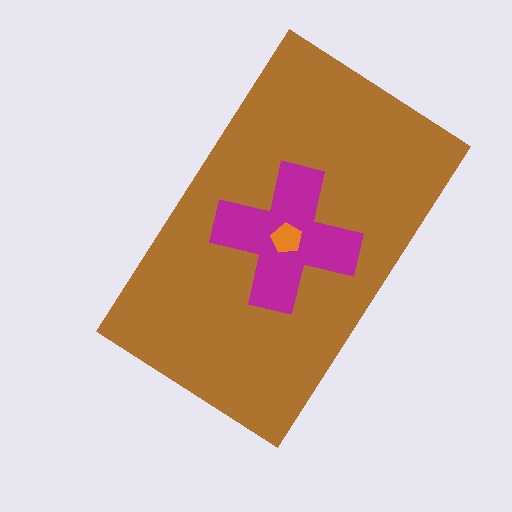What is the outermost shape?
The brown rectangle.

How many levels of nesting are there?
3.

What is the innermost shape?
The orange pentagon.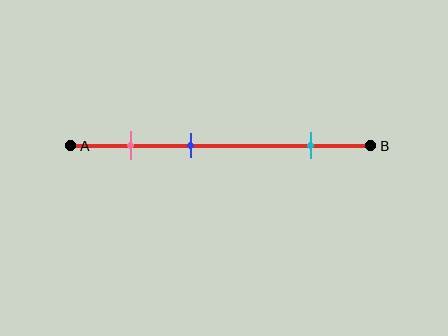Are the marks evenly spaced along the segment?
No, the marks are not evenly spaced.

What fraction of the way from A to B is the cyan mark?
The cyan mark is approximately 80% (0.8) of the way from A to B.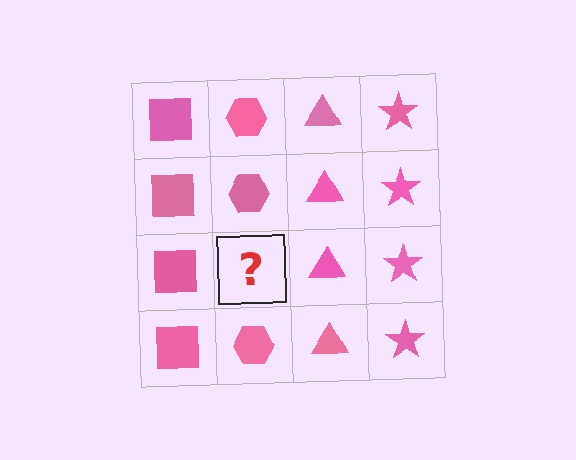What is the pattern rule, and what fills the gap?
The rule is that each column has a consistent shape. The gap should be filled with a pink hexagon.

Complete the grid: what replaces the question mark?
The question mark should be replaced with a pink hexagon.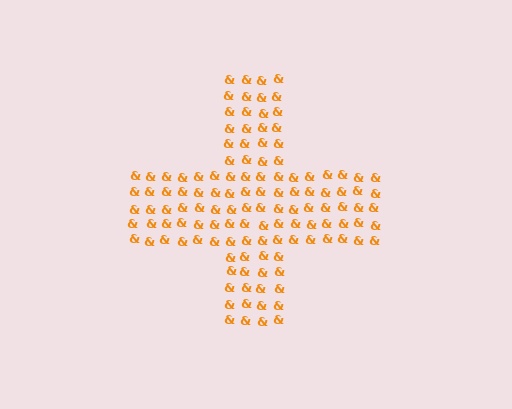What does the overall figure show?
The overall figure shows a cross.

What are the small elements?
The small elements are ampersands.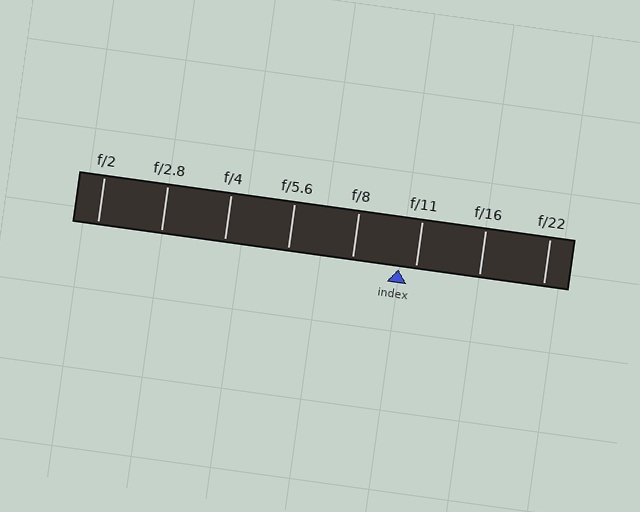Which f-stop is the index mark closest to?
The index mark is closest to f/11.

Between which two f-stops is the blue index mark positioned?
The index mark is between f/8 and f/11.